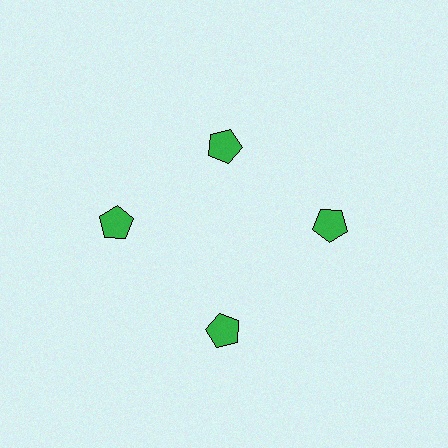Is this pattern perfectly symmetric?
No. The 4 green pentagons are arranged in a ring, but one element near the 12 o'clock position is pulled inward toward the center, breaking the 4-fold rotational symmetry.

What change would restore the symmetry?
The symmetry would be restored by moving it outward, back onto the ring so that all 4 pentagons sit at equal angles and equal distance from the center.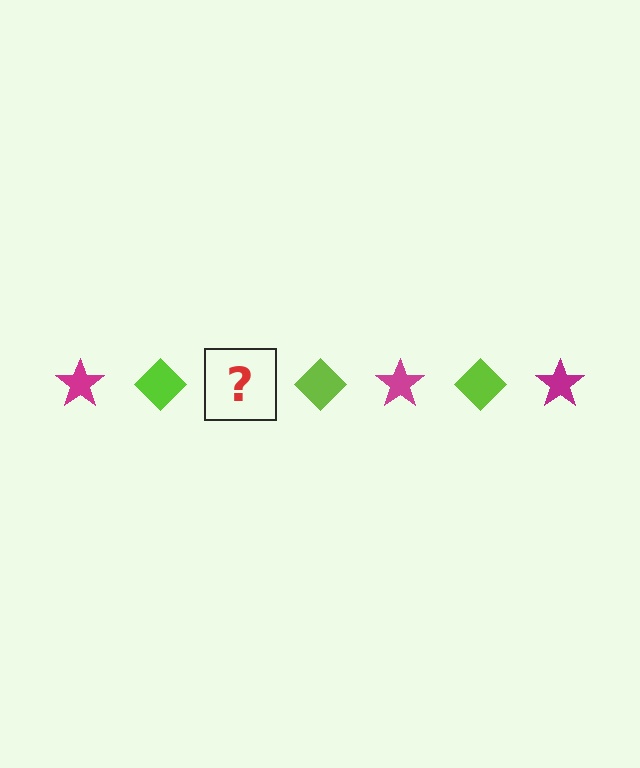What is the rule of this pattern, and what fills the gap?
The rule is that the pattern alternates between magenta star and lime diamond. The gap should be filled with a magenta star.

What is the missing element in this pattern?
The missing element is a magenta star.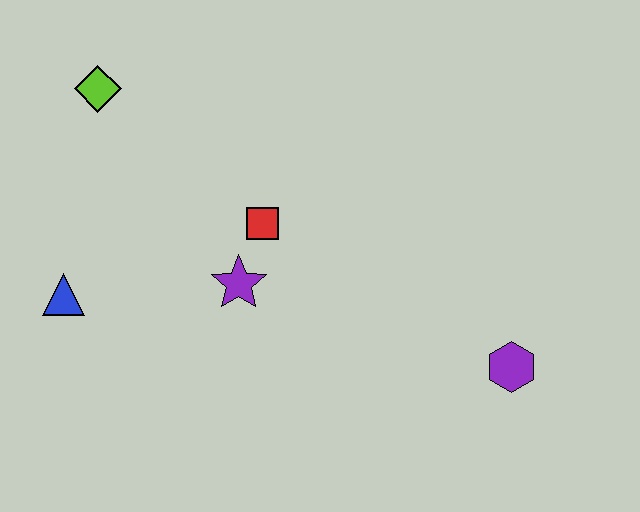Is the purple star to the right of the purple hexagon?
No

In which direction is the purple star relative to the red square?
The purple star is below the red square.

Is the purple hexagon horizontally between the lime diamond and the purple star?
No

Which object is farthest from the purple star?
The purple hexagon is farthest from the purple star.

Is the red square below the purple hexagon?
No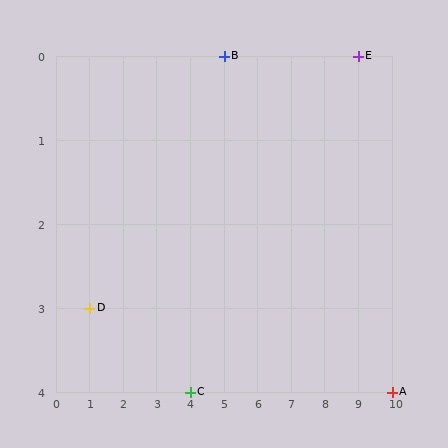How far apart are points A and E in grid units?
Points A and E are 1 column and 4 rows apart (about 4.1 grid units diagonally).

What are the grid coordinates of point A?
Point A is at grid coordinates (10, 4).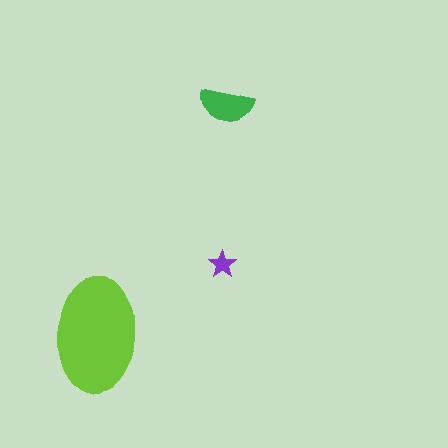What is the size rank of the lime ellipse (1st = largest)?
1st.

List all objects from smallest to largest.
The purple star, the green semicircle, the lime ellipse.